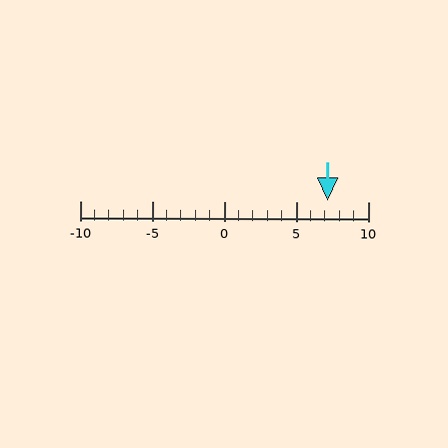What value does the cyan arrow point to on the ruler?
The cyan arrow points to approximately 7.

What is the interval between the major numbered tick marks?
The major tick marks are spaced 5 units apart.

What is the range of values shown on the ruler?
The ruler shows values from -10 to 10.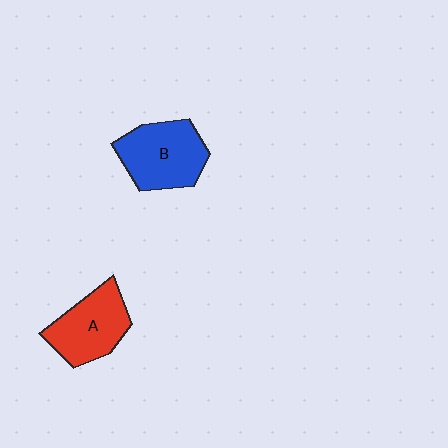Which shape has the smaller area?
Shape A (red).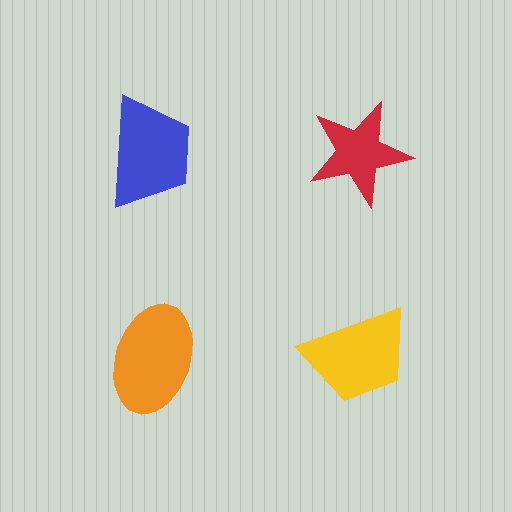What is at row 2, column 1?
An orange ellipse.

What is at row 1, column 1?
A blue trapezoid.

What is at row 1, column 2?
A red star.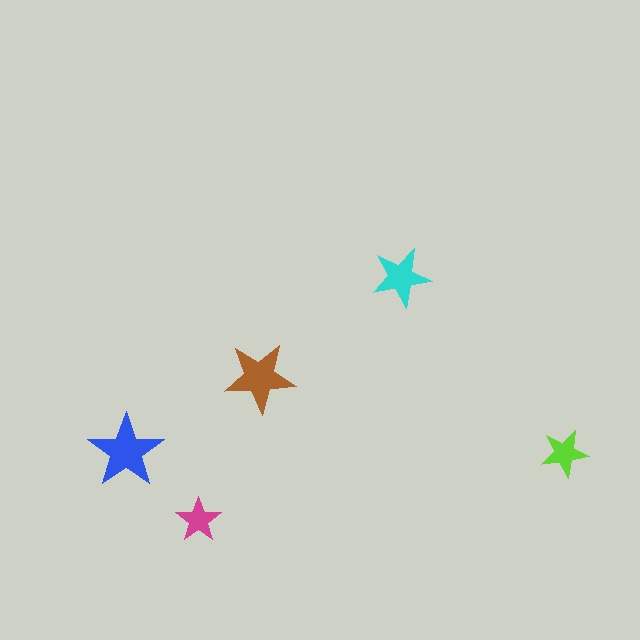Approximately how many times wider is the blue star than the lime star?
About 1.5 times wider.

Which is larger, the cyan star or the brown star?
The brown one.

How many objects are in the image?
There are 5 objects in the image.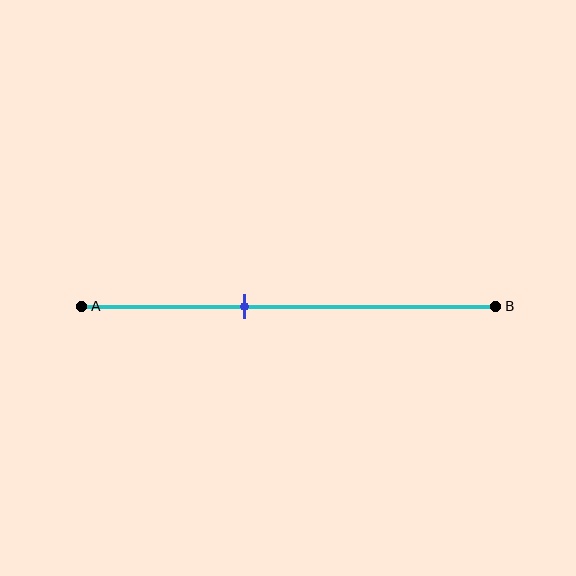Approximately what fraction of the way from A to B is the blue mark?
The blue mark is approximately 40% of the way from A to B.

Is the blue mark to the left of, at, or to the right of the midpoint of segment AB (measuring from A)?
The blue mark is to the left of the midpoint of segment AB.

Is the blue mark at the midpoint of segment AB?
No, the mark is at about 40% from A, not at the 50% midpoint.